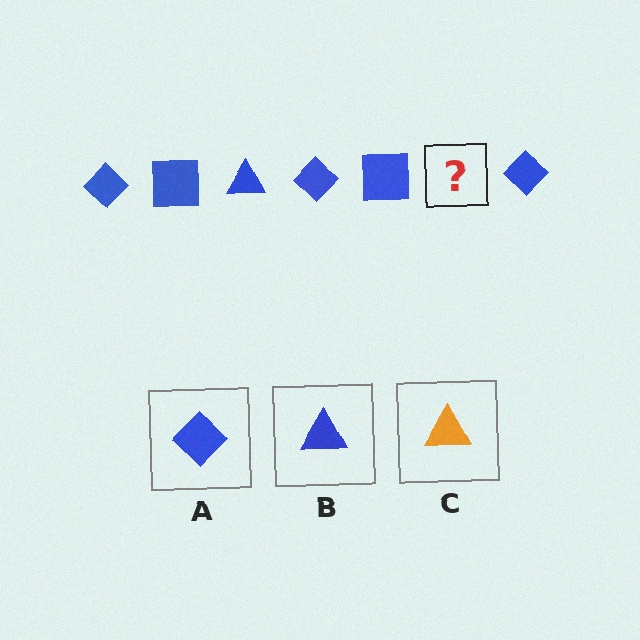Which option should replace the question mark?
Option B.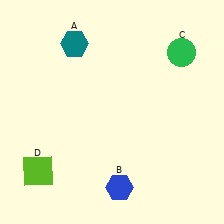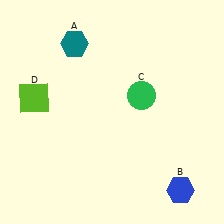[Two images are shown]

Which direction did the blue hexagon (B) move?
The blue hexagon (B) moved right.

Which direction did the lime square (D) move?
The lime square (D) moved up.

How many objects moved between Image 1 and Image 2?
3 objects moved between the two images.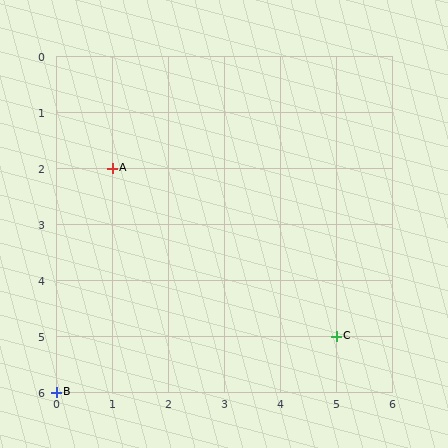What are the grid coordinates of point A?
Point A is at grid coordinates (1, 2).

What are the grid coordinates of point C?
Point C is at grid coordinates (5, 5).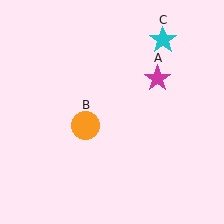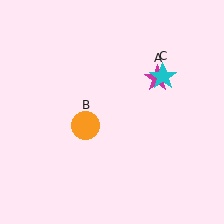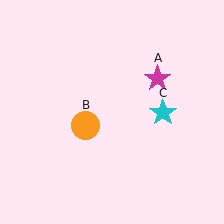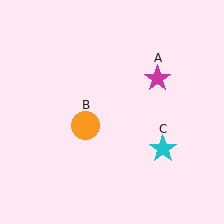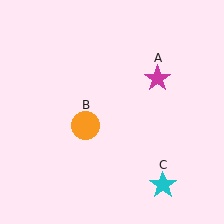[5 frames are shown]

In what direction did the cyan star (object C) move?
The cyan star (object C) moved down.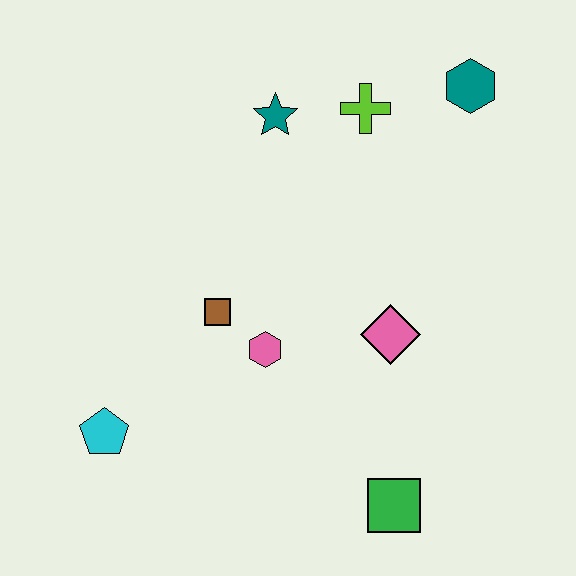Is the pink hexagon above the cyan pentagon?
Yes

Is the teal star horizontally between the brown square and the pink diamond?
Yes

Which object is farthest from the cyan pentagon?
The teal hexagon is farthest from the cyan pentagon.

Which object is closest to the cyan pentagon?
The brown square is closest to the cyan pentagon.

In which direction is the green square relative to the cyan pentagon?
The green square is to the right of the cyan pentagon.